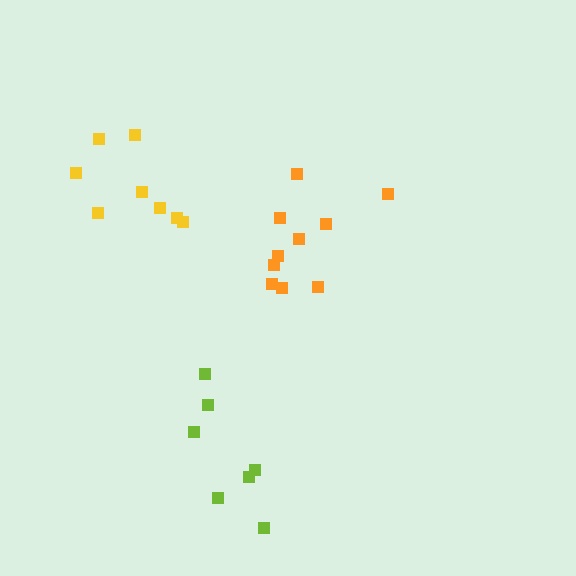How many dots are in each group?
Group 1: 7 dots, Group 2: 10 dots, Group 3: 8 dots (25 total).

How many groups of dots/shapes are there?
There are 3 groups.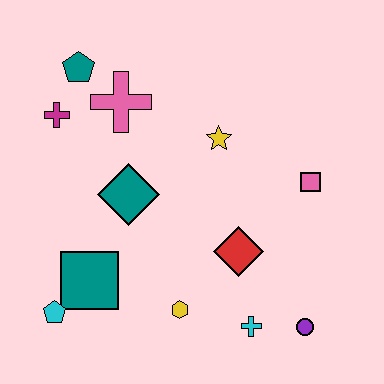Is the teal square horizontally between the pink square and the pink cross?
No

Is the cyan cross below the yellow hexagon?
Yes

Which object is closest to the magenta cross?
The teal pentagon is closest to the magenta cross.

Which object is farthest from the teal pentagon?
The purple circle is farthest from the teal pentagon.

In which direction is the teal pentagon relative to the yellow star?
The teal pentagon is to the left of the yellow star.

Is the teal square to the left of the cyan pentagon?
No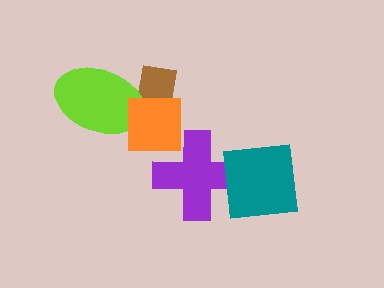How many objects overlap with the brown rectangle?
2 objects overlap with the brown rectangle.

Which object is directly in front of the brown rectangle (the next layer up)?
The lime ellipse is directly in front of the brown rectangle.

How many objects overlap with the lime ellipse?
2 objects overlap with the lime ellipse.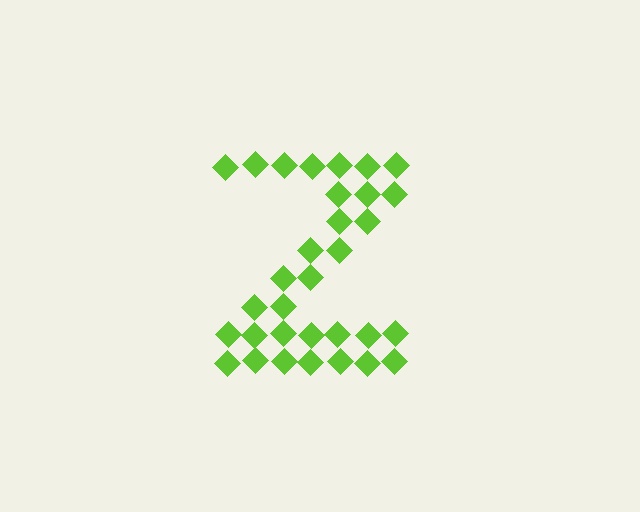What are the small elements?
The small elements are diamonds.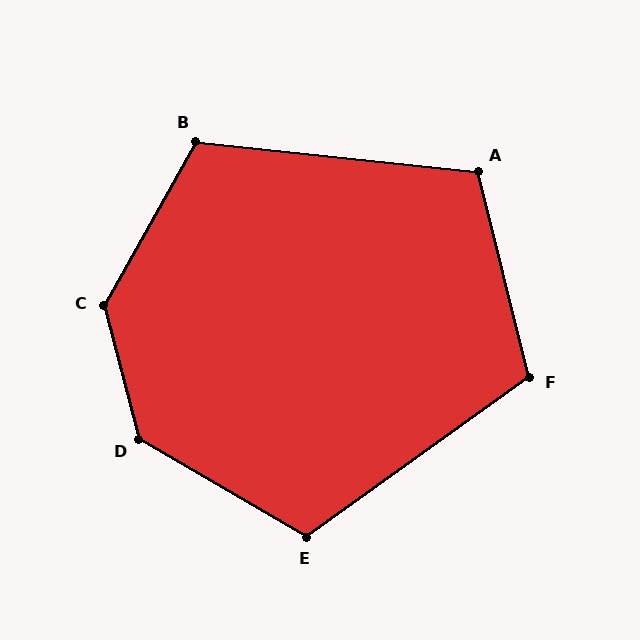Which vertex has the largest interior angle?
C, at approximately 136 degrees.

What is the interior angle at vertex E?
Approximately 114 degrees (obtuse).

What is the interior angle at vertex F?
Approximately 112 degrees (obtuse).